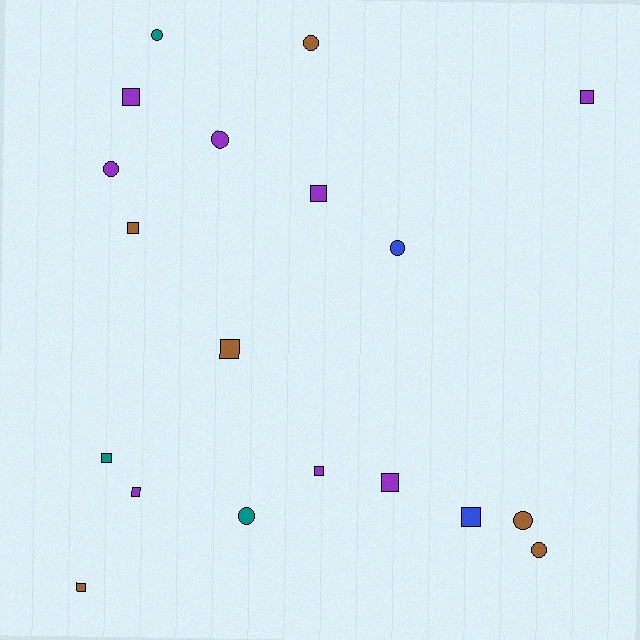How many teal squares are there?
There is 1 teal square.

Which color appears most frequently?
Purple, with 8 objects.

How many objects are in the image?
There are 19 objects.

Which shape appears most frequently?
Square, with 11 objects.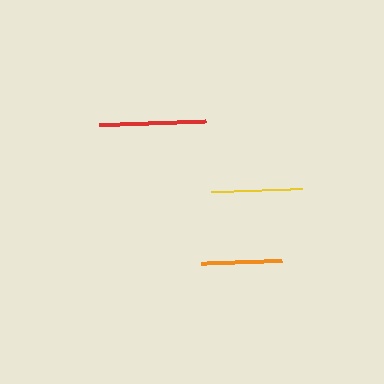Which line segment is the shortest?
The orange line is the shortest at approximately 81 pixels.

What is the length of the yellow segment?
The yellow segment is approximately 92 pixels long.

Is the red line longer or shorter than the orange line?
The red line is longer than the orange line.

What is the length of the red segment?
The red segment is approximately 107 pixels long.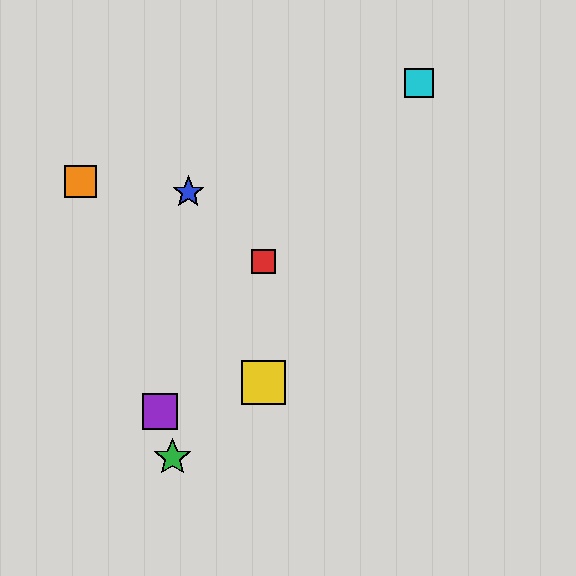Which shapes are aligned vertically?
The red square, the yellow square are aligned vertically.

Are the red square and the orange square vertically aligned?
No, the red square is at x≈263 and the orange square is at x≈81.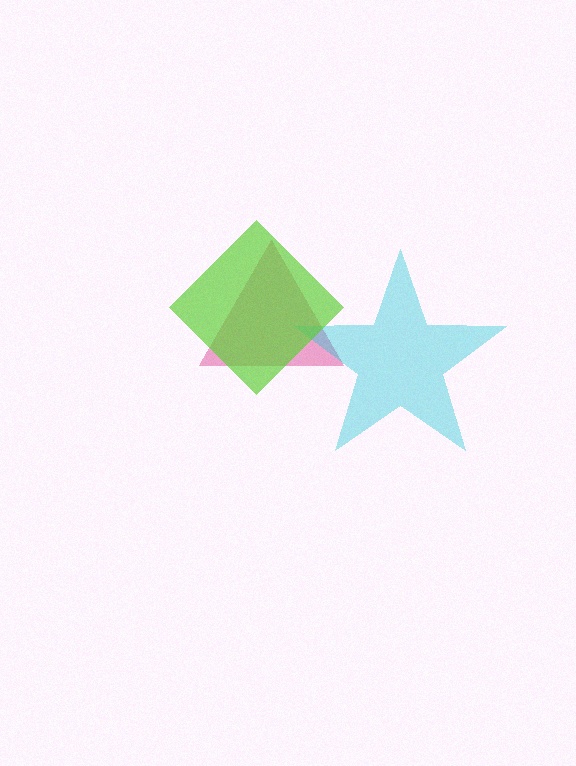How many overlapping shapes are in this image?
There are 3 overlapping shapes in the image.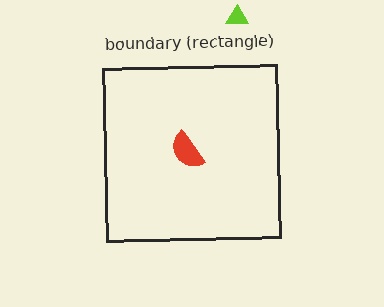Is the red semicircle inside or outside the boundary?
Inside.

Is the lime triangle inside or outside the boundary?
Outside.